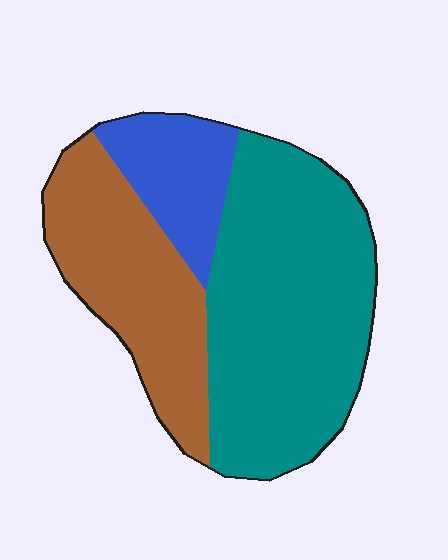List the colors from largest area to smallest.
From largest to smallest: teal, brown, blue.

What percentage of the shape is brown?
Brown covers around 30% of the shape.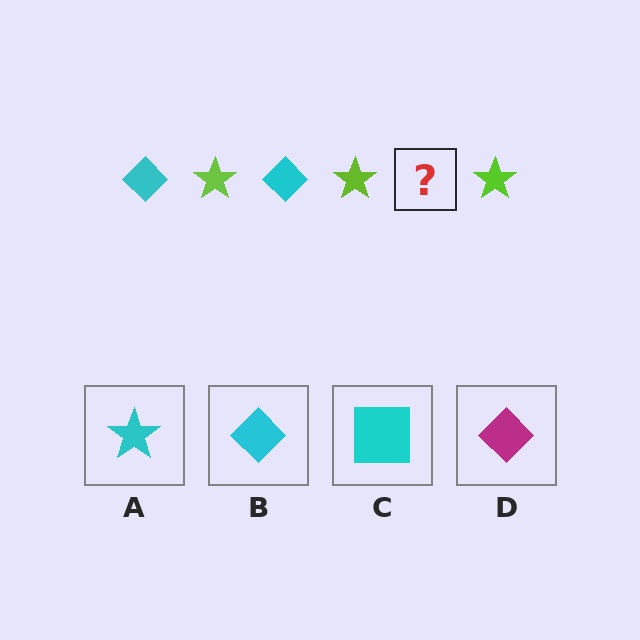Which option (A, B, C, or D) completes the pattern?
B.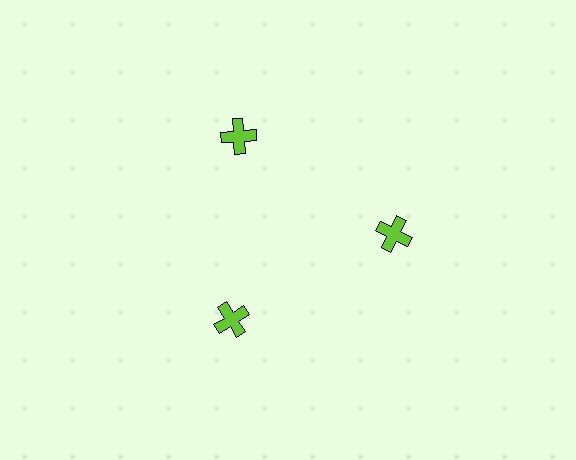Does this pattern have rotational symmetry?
Yes, this pattern has 3-fold rotational symmetry. It looks the same after rotating 120 degrees around the center.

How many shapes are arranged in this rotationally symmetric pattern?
There are 3 shapes, arranged in 3 groups of 1.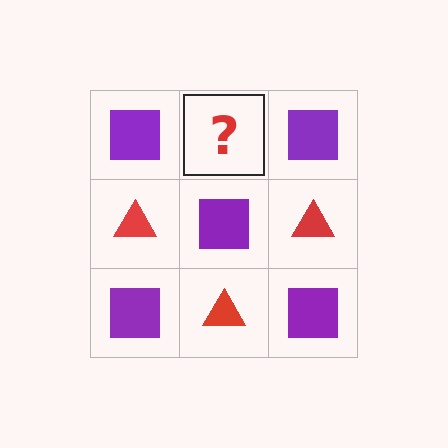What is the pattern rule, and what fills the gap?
The rule is that it alternates purple square and red triangle in a checkerboard pattern. The gap should be filled with a red triangle.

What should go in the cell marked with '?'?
The missing cell should contain a red triangle.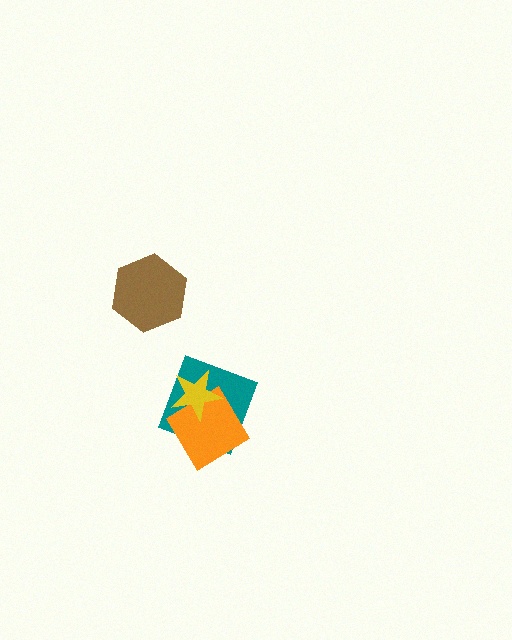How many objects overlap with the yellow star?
2 objects overlap with the yellow star.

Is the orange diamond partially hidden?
Yes, it is partially covered by another shape.